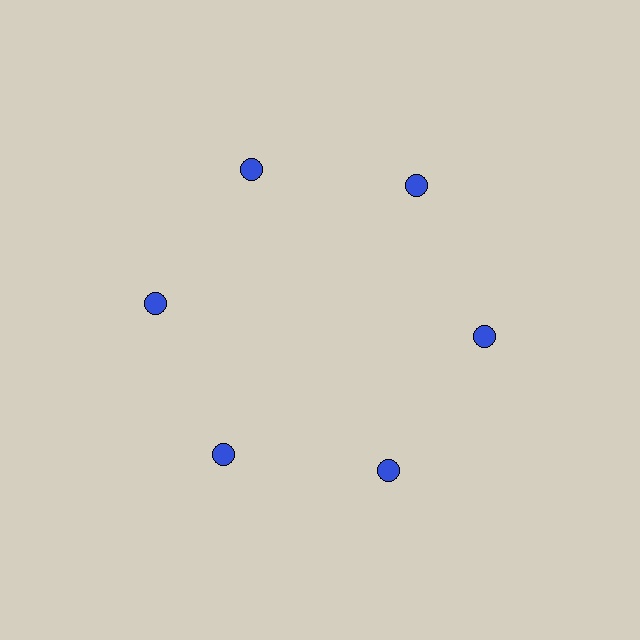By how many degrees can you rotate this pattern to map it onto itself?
The pattern maps onto itself every 60 degrees of rotation.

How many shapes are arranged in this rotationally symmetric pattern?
There are 6 shapes, arranged in 6 groups of 1.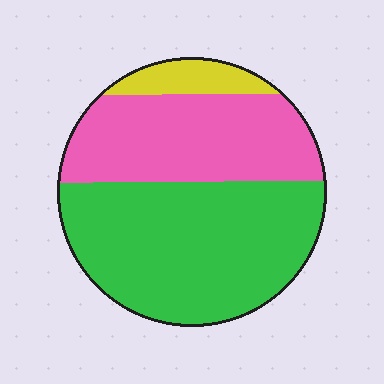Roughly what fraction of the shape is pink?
Pink covers around 35% of the shape.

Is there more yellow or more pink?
Pink.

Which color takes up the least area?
Yellow, at roughly 10%.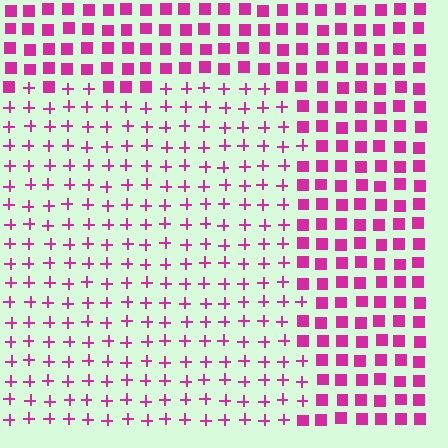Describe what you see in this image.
The image is filled with small magenta elements arranged in a uniform grid. A rectangle-shaped region contains plus signs, while the surrounding area contains squares. The boundary is defined purely by the change in element shape.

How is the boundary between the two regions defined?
The boundary is defined by a change in element shape: plus signs inside vs. squares outside. All elements share the same color and spacing.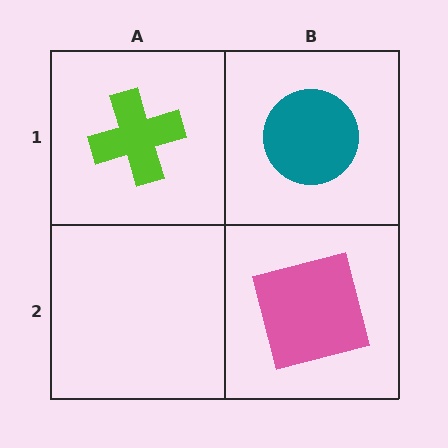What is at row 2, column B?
A pink square.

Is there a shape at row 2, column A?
No, that cell is empty.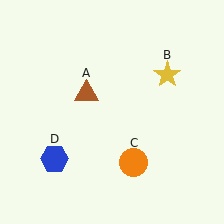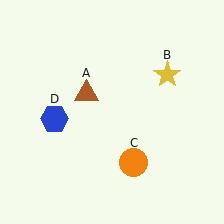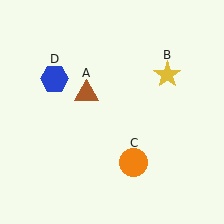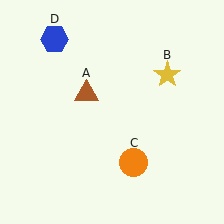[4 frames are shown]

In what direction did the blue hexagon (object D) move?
The blue hexagon (object D) moved up.